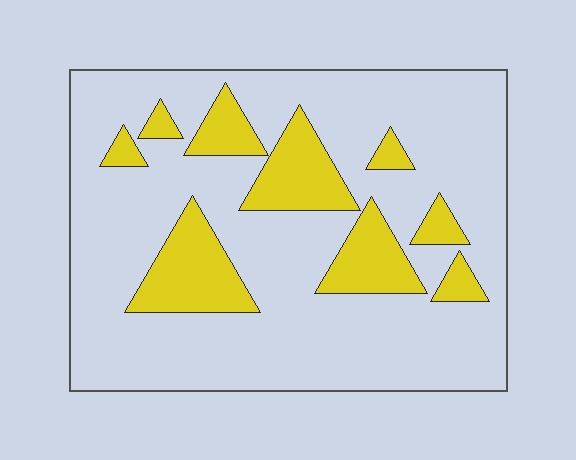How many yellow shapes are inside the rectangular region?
9.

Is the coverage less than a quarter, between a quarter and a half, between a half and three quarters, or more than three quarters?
Less than a quarter.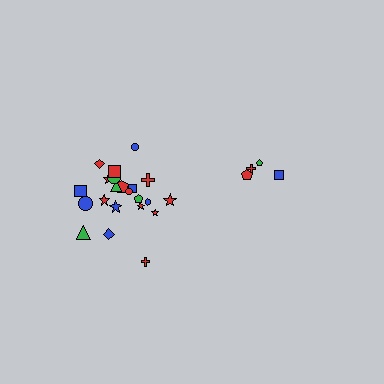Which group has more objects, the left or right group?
The left group.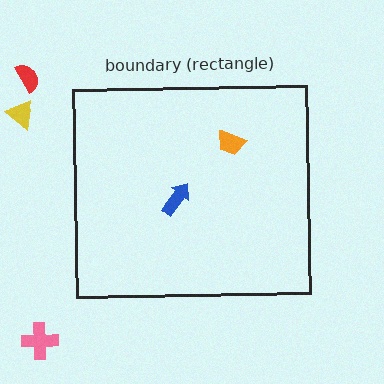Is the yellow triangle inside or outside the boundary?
Outside.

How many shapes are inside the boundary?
2 inside, 3 outside.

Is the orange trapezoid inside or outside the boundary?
Inside.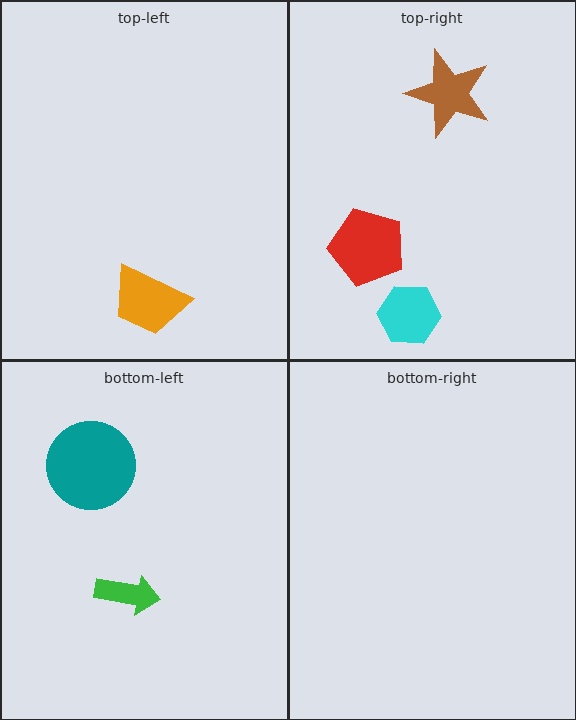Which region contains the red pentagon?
The top-right region.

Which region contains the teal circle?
The bottom-left region.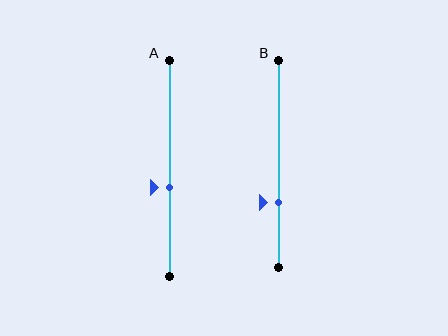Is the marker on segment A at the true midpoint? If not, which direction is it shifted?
No, the marker on segment A is shifted downward by about 9% of the segment length.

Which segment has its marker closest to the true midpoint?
Segment A has its marker closest to the true midpoint.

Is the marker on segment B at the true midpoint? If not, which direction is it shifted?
No, the marker on segment B is shifted downward by about 18% of the segment length.